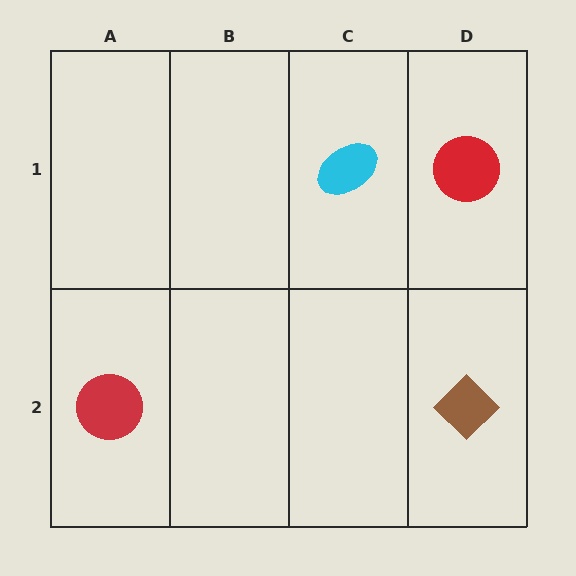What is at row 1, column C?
A cyan ellipse.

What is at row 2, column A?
A red circle.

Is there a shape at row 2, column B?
No, that cell is empty.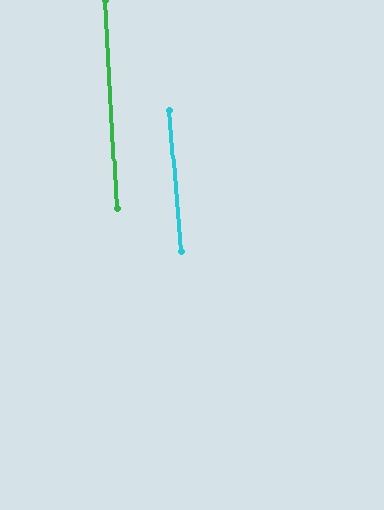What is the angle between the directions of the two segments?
Approximately 1 degree.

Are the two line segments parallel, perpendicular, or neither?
Parallel — their directions differ by only 1.5°.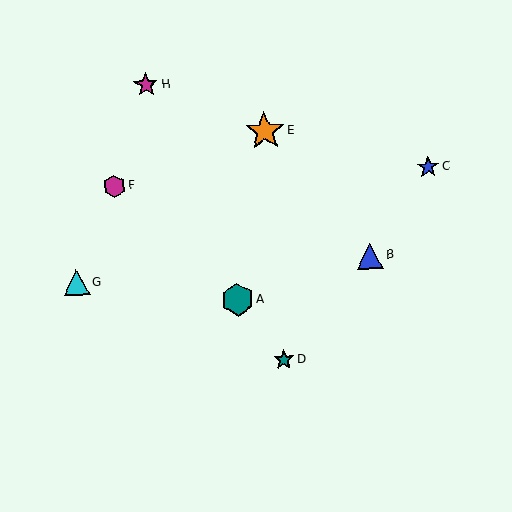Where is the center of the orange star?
The center of the orange star is at (265, 131).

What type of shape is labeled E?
Shape E is an orange star.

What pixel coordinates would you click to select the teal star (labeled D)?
Click at (284, 360) to select the teal star D.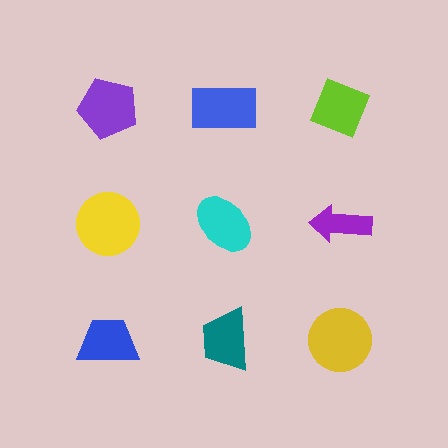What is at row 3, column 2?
A teal trapezoid.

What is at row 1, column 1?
A purple pentagon.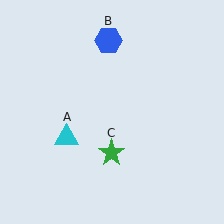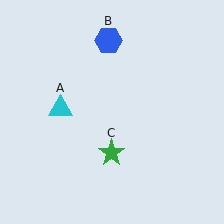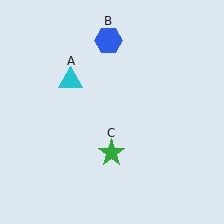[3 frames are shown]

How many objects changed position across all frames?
1 object changed position: cyan triangle (object A).